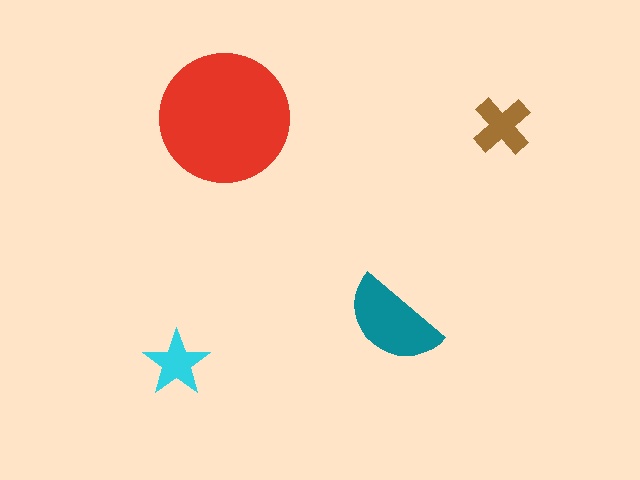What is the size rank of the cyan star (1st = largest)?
4th.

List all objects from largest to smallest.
The red circle, the teal semicircle, the brown cross, the cyan star.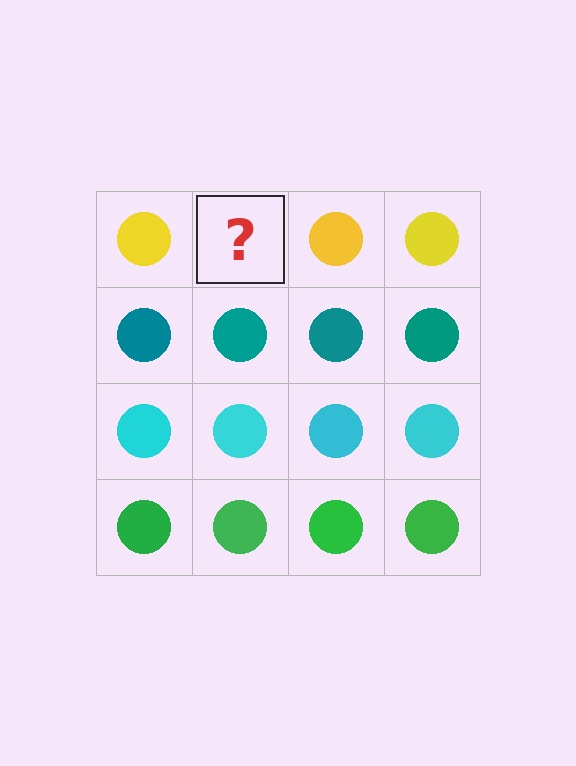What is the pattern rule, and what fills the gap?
The rule is that each row has a consistent color. The gap should be filled with a yellow circle.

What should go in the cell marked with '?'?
The missing cell should contain a yellow circle.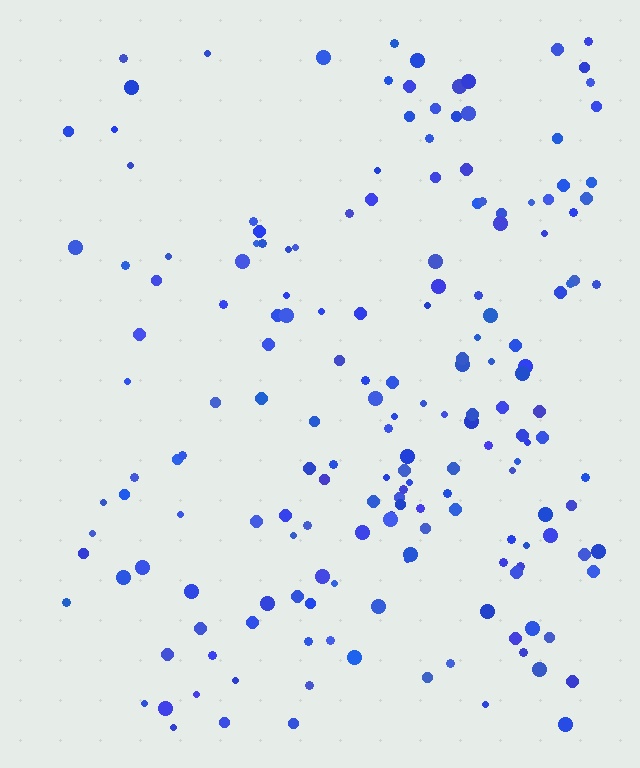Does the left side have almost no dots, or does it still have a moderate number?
Still a moderate number, just noticeably fewer than the right.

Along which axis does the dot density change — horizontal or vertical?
Horizontal.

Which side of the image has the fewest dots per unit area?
The left.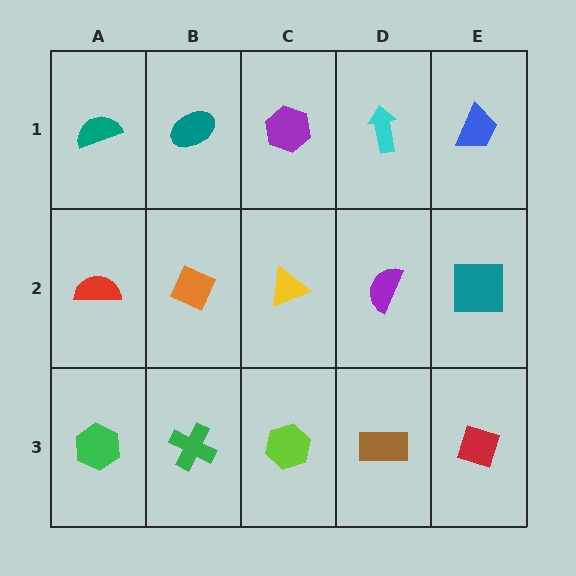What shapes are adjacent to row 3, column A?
A red semicircle (row 2, column A), a green cross (row 3, column B).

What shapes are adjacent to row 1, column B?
An orange diamond (row 2, column B), a teal semicircle (row 1, column A), a purple hexagon (row 1, column C).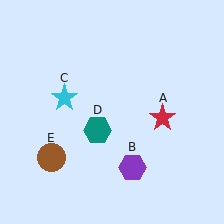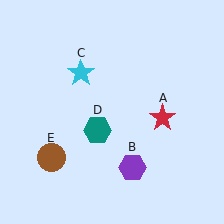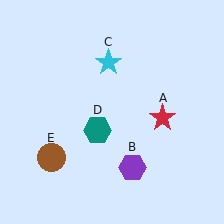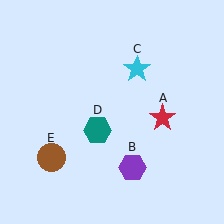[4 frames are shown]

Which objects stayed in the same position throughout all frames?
Red star (object A) and purple hexagon (object B) and teal hexagon (object D) and brown circle (object E) remained stationary.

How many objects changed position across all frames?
1 object changed position: cyan star (object C).